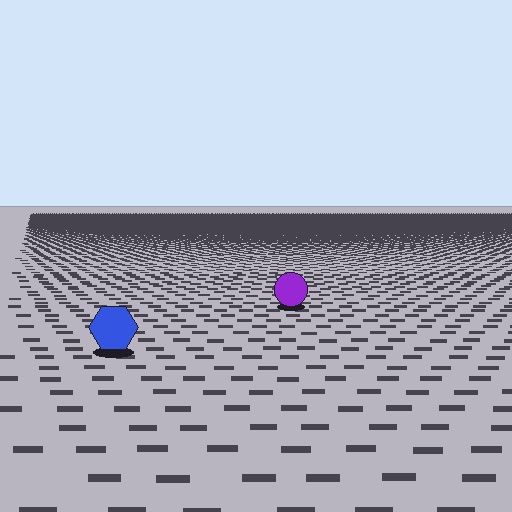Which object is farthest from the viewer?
The purple circle is farthest from the viewer. It appears smaller and the ground texture around it is denser.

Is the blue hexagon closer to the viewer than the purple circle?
Yes. The blue hexagon is closer — you can tell from the texture gradient: the ground texture is coarser near it.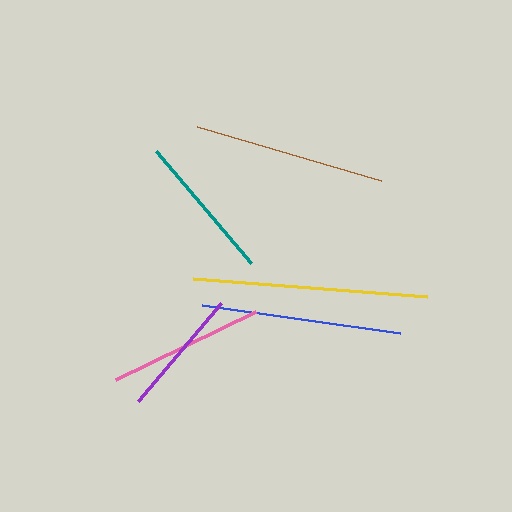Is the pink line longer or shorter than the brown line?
The brown line is longer than the pink line.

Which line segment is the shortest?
The purple line is the shortest at approximately 128 pixels.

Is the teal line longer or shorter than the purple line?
The teal line is longer than the purple line.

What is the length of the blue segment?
The blue segment is approximately 200 pixels long.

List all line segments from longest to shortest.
From longest to shortest: yellow, blue, brown, pink, teal, purple.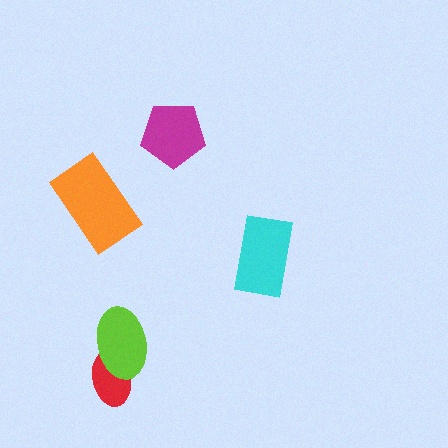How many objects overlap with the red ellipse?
1 object overlaps with the red ellipse.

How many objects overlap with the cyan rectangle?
0 objects overlap with the cyan rectangle.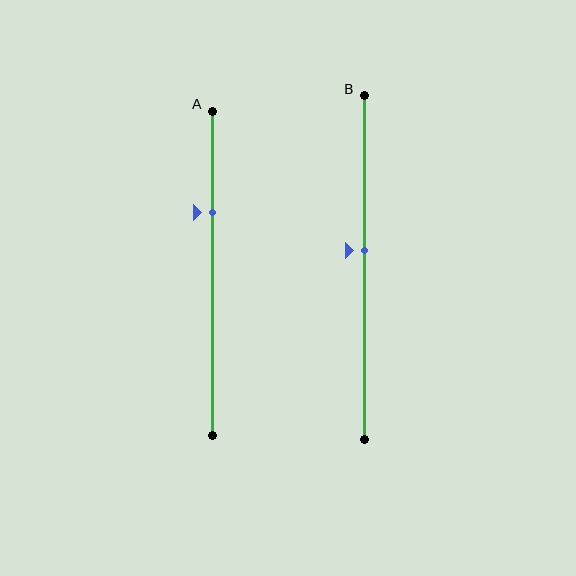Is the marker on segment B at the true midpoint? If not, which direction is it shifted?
No, the marker on segment B is shifted upward by about 5% of the segment length.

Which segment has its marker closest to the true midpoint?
Segment B has its marker closest to the true midpoint.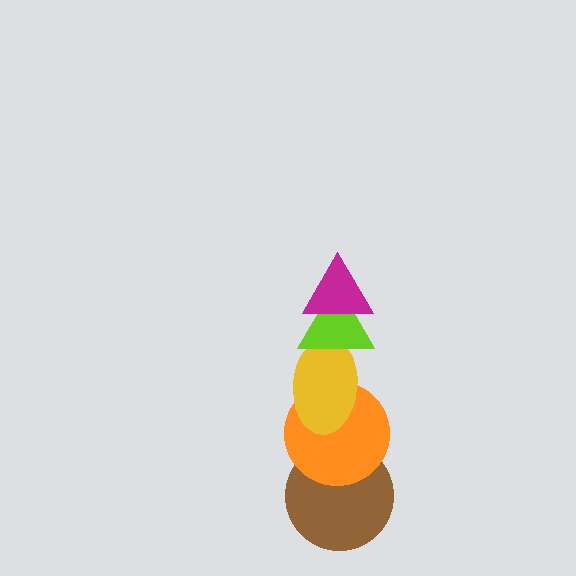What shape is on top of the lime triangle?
The magenta triangle is on top of the lime triangle.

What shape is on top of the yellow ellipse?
The lime triangle is on top of the yellow ellipse.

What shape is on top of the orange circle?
The yellow ellipse is on top of the orange circle.